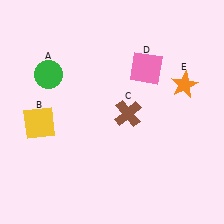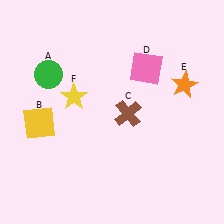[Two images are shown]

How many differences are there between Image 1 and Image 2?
There is 1 difference between the two images.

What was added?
A yellow star (F) was added in Image 2.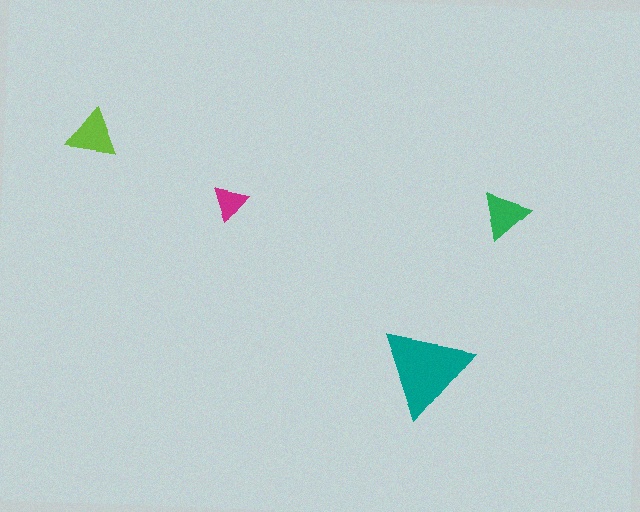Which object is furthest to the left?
The lime triangle is leftmost.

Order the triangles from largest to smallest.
the teal one, the lime one, the green one, the magenta one.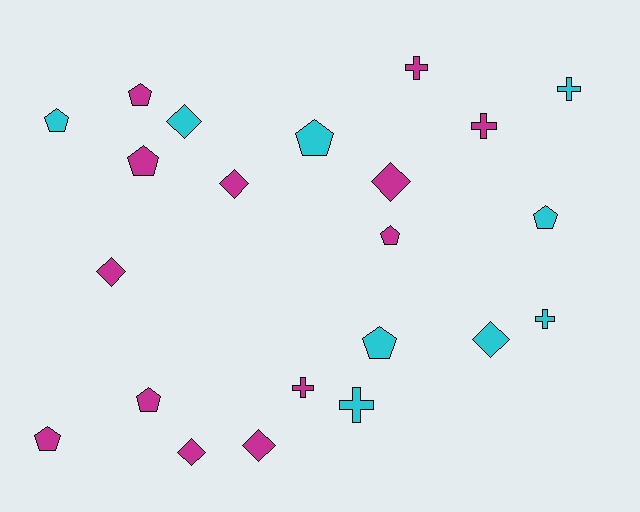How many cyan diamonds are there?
There are 2 cyan diamonds.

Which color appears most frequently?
Magenta, with 13 objects.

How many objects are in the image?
There are 22 objects.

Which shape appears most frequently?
Pentagon, with 9 objects.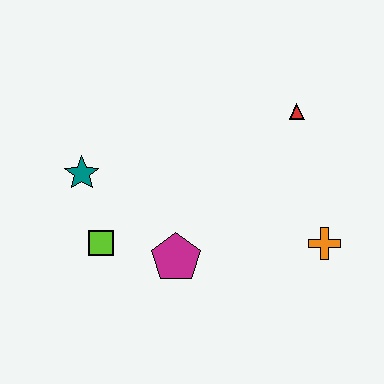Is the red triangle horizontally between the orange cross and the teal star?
Yes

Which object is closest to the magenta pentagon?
The lime square is closest to the magenta pentagon.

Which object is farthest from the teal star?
The orange cross is farthest from the teal star.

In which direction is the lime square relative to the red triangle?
The lime square is to the left of the red triangle.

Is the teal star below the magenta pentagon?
No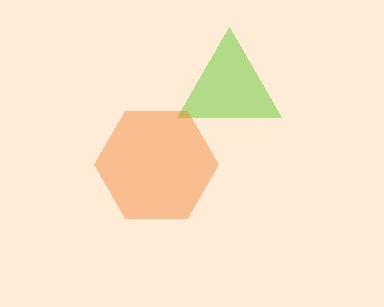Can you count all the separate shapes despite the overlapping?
Yes, there are 2 separate shapes.